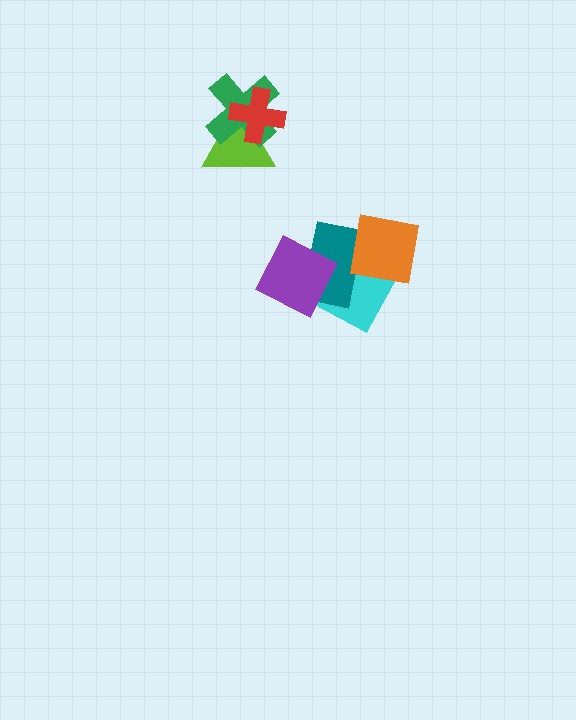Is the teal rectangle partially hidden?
Yes, it is partially covered by another shape.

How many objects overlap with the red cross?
2 objects overlap with the red cross.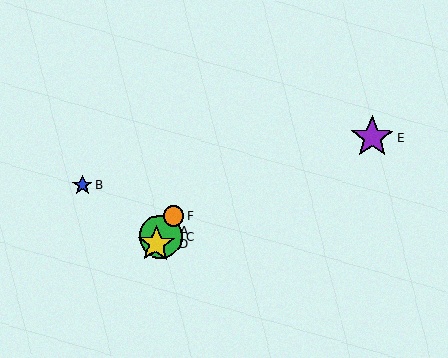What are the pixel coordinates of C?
Object C is at (161, 236).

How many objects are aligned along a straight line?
4 objects (A, C, D, F) are aligned along a straight line.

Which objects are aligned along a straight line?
Objects A, C, D, F are aligned along a straight line.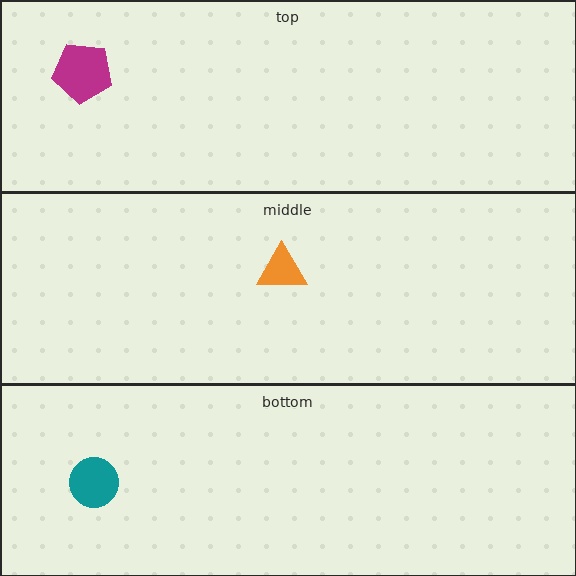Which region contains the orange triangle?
The middle region.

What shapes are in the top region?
The magenta pentagon.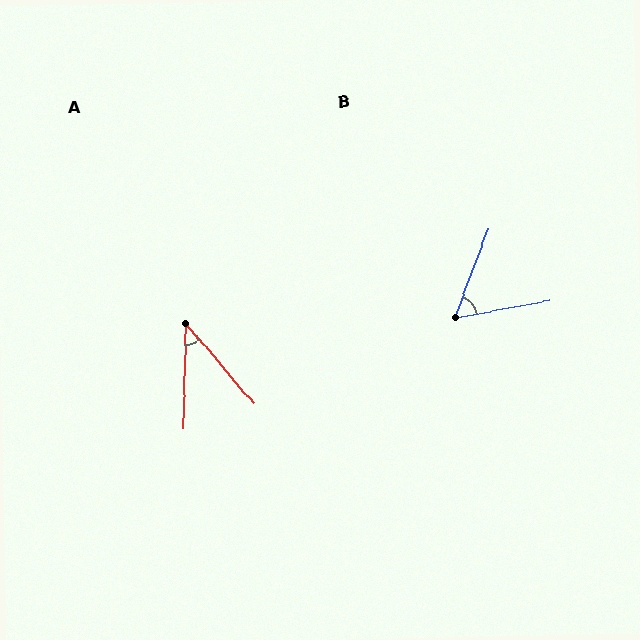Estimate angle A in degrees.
Approximately 41 degrees.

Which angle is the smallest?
A, at approximately 41 degrees.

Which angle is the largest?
B, at approximately 59 degrees.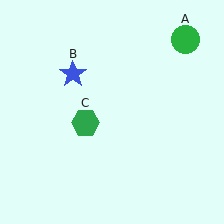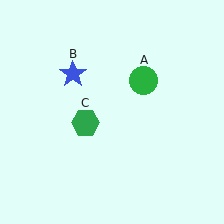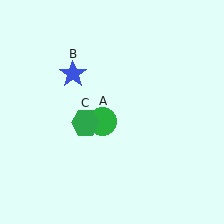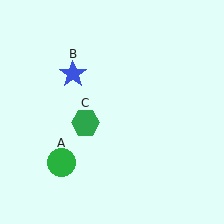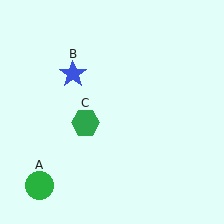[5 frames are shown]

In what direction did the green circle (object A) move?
The green circle (object A) moved down and to the left.